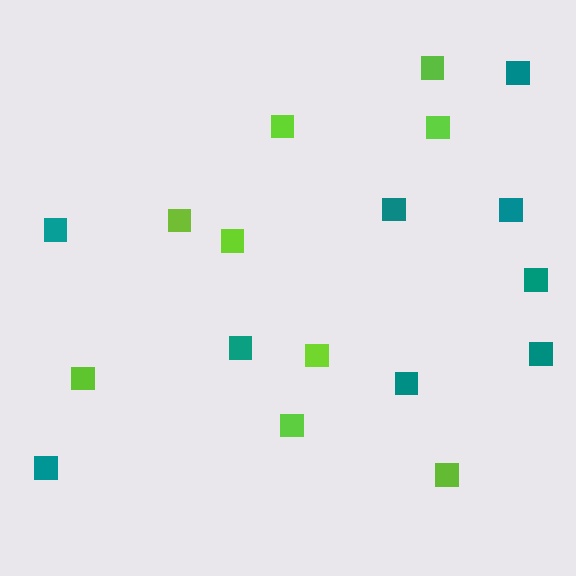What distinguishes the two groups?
There are 2 groups: one group of lime squares (9) and one group of teal squares (9).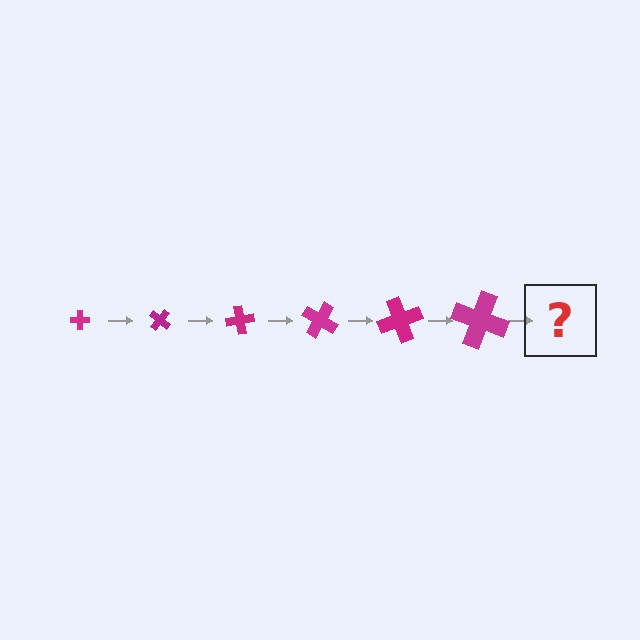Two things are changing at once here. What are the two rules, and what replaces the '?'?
The two rules are that the cross grows larger each step and it rotates 40 degrees each step. The '?' should be a cross, larger than the previous one and rotated 240 degrees from the start.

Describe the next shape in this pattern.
It should be a cross, larger than the previous one and rotated 240 degrees from the start.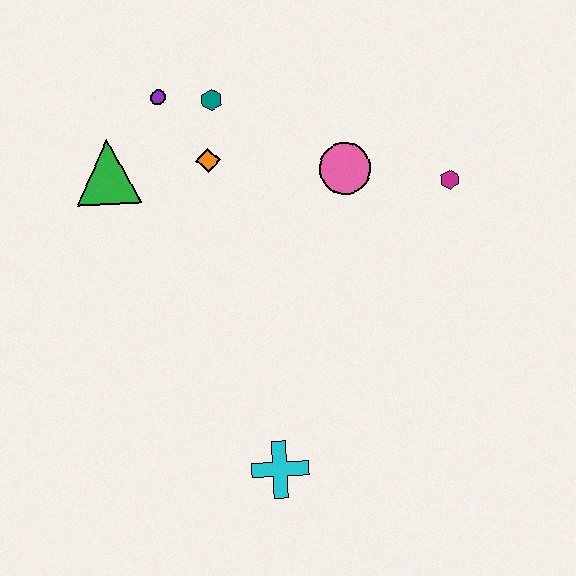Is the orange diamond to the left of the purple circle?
No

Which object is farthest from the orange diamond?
The cyan cross is farthest from the orange diamond.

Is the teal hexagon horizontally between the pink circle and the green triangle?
Yes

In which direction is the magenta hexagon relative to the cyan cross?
The magenta hexagon is above the cyan cross.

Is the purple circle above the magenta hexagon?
Yes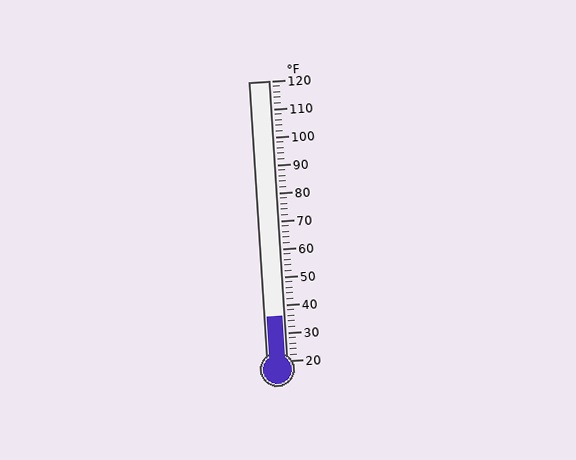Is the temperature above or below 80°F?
The temperature is below 80°F.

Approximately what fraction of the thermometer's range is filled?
The thermometer is filled to approximately 15% of its range.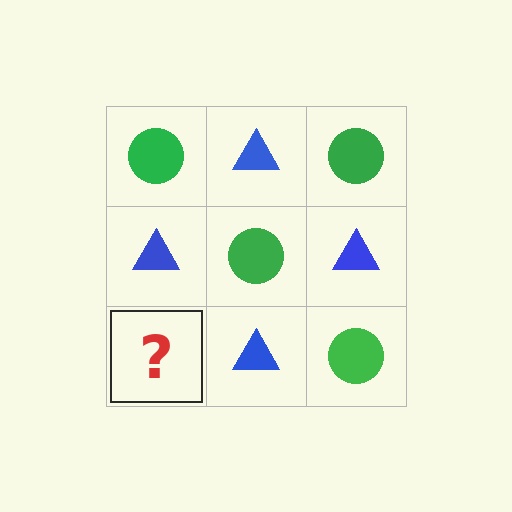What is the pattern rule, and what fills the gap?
The rule is that it alternates green circle and blue triangle in a checkerboard pattern. The gap should be filled with a green circle.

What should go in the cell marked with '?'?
The missing cell should contain a green circle.